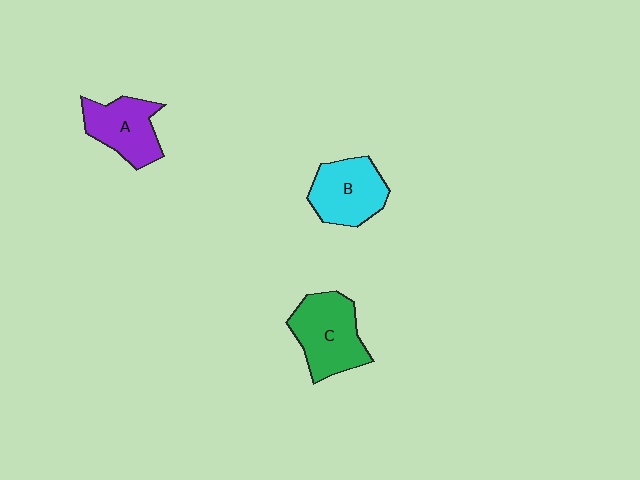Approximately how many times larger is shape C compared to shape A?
Approximately 1.2 times.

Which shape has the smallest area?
Shape A (purple).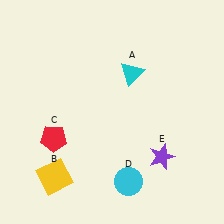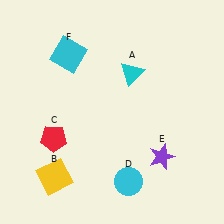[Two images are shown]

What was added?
A cyan square (F) was added in Image 2.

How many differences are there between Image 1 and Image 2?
There is 1 difference between the two images.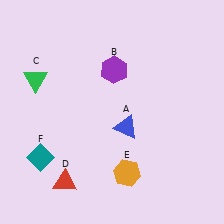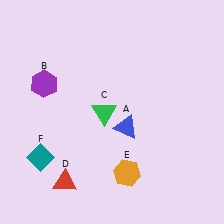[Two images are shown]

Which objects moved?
The objects that moved are: the purple hexagon (B), the green triangle (C).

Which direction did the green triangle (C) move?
The green triangle (C) moved right.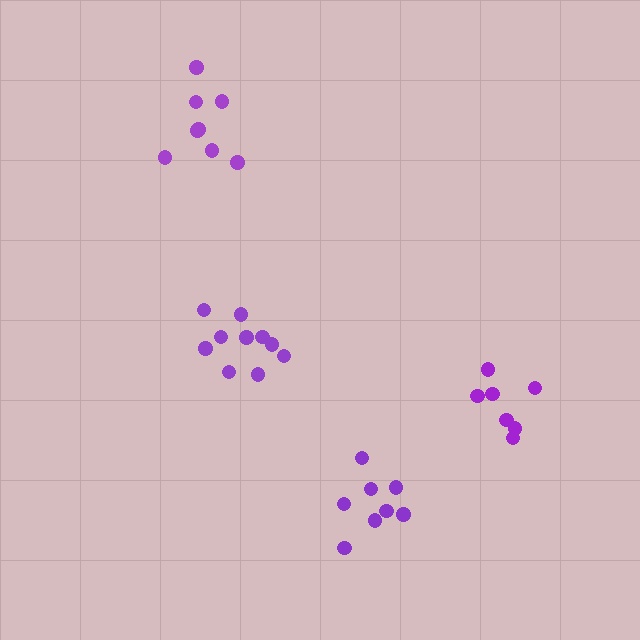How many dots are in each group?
Group 1: 8 dots, Group 2: 10 dots, Group 3: 7 dots, Group 4: 8 dots (33 total).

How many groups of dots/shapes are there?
There are 4 groups.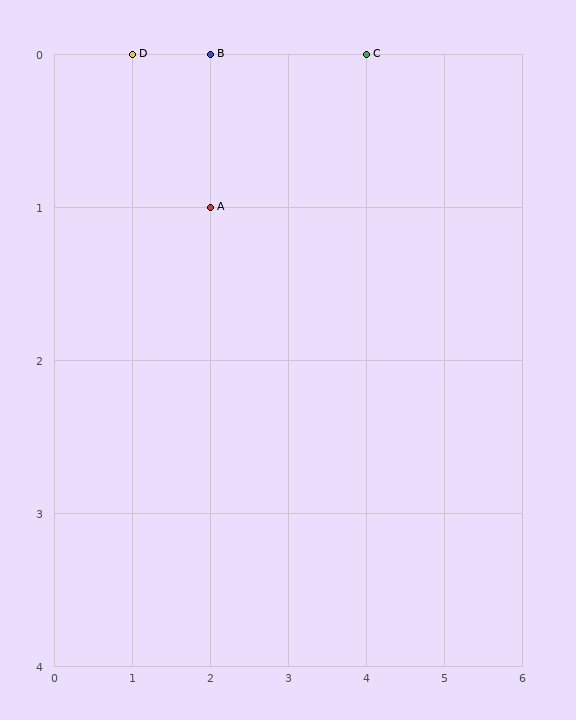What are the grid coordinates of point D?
Point D is at grid coordinates (1, 0).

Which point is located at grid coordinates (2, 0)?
Point B is at (2, 0).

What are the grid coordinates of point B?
Point B is at grid coordinates (2, 0).